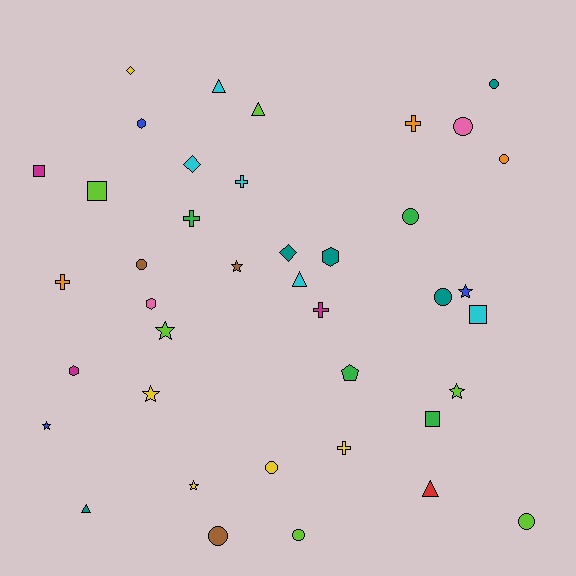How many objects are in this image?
There are 40 objects.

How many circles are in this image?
There are 10 circles.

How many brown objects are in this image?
There are 3 brown objects.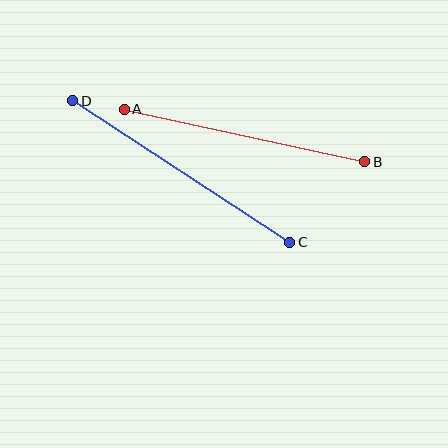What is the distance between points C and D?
The distance is approximately 259 pixels.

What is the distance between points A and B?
The distance is approximately 246 pixels.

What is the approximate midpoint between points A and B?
The midpoint is at approximately (244, 136) pixels.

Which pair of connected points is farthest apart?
Points C and D are farthest apart.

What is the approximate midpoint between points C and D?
The midpoint is at approximately (181, 171) pixels.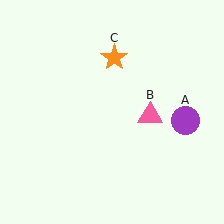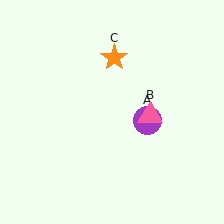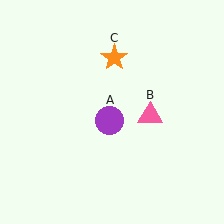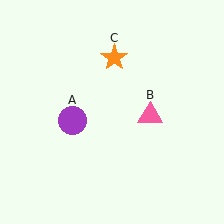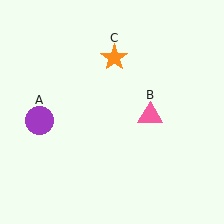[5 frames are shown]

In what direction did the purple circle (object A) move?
The purple circle (object A) moved left.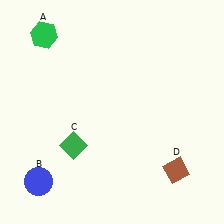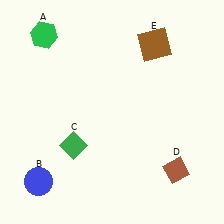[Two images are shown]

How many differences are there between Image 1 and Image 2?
There is 1 difference between the two images.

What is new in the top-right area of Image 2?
A brown square (E) was added in the top-right area of Image 2.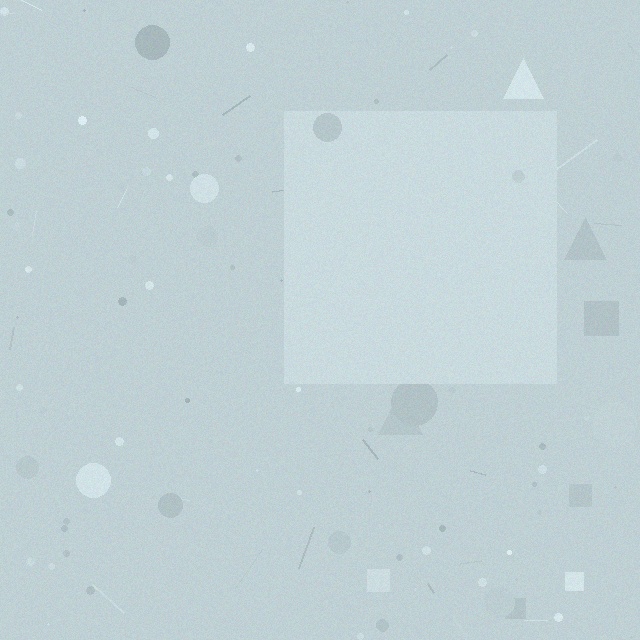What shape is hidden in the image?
A square is hidden in the image.